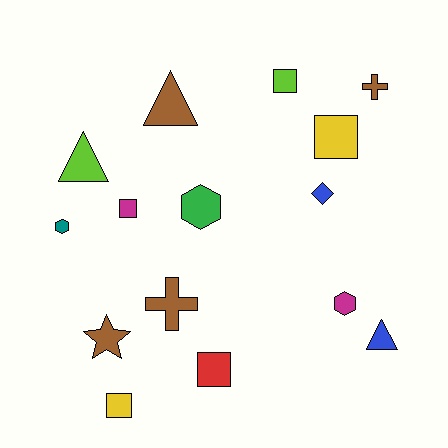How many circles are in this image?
There are no circles.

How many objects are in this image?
There are 15 objects.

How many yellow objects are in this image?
There are 2 yellow objects.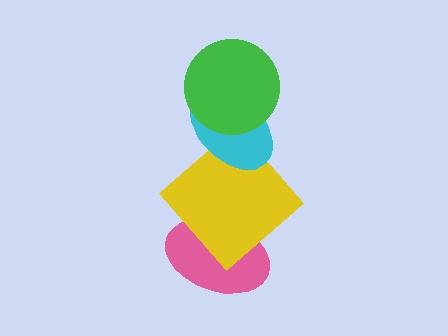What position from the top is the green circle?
The green circle is 1st from the top.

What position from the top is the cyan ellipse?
The cyan ellipse is 2nd from the top.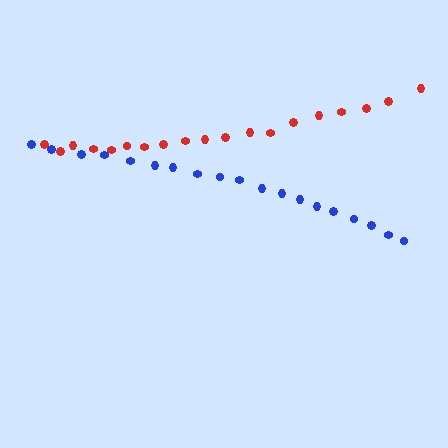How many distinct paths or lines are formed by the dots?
There are 2 distinct paths.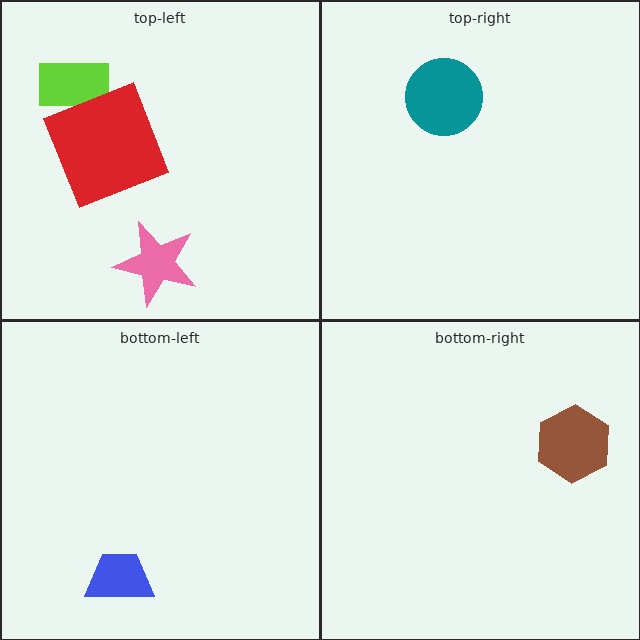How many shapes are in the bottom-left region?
1.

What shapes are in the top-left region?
The pink star, the lime rectangle, the red square.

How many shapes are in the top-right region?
1.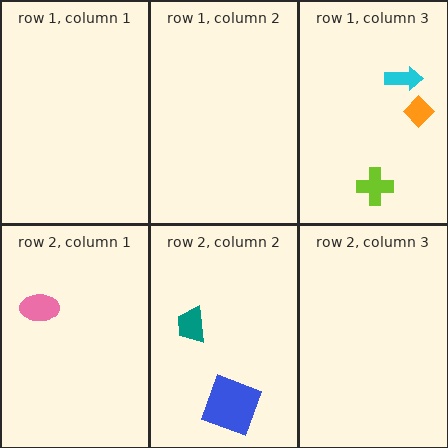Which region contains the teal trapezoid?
The row 2, column 2 region.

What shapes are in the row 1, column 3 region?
The orange diamond, the cyan arrow, the lime cross.